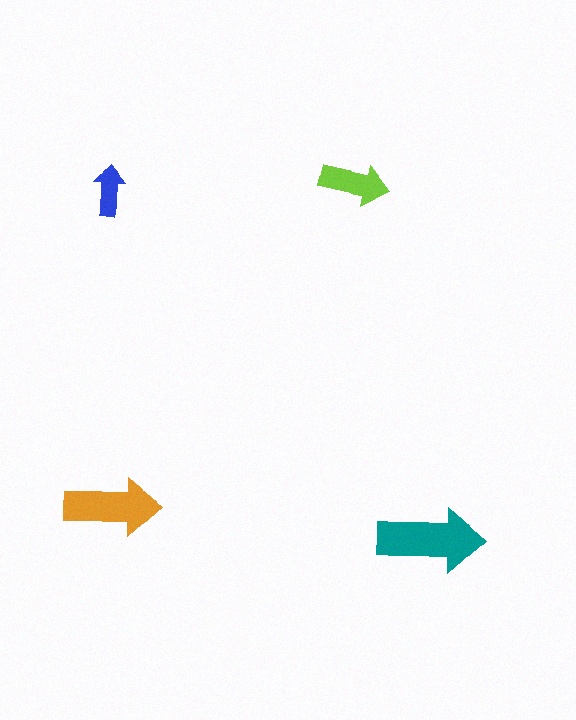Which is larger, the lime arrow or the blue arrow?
The lime one.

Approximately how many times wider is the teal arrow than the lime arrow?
About 1.5 times wider.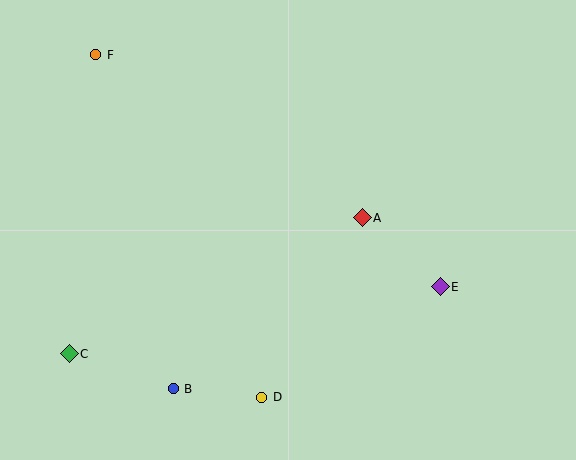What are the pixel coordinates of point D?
Point D is at (262, 397).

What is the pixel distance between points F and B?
The distance between F and B is 343 pixels.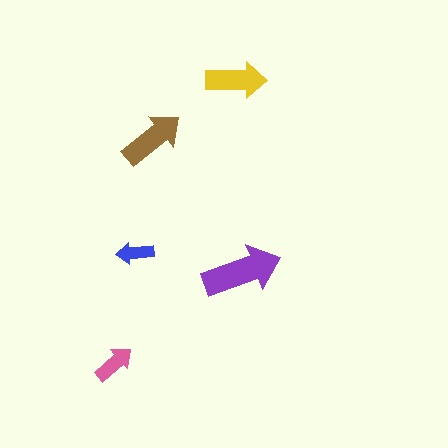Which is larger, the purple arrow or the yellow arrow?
The purple one.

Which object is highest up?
The yellow arrow is topmost.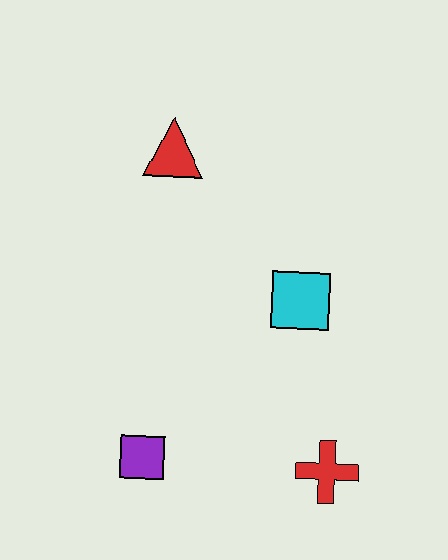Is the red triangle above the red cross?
Yes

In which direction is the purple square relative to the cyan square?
The purple square is below the cyan square.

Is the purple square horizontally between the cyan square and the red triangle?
No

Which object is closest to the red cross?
The cyan square is closest to the red cross.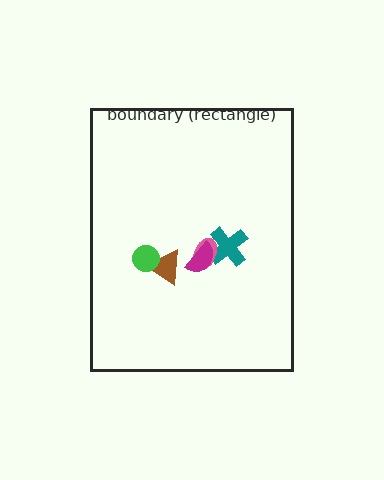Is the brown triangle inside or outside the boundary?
Inside.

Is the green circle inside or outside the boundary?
Inside.